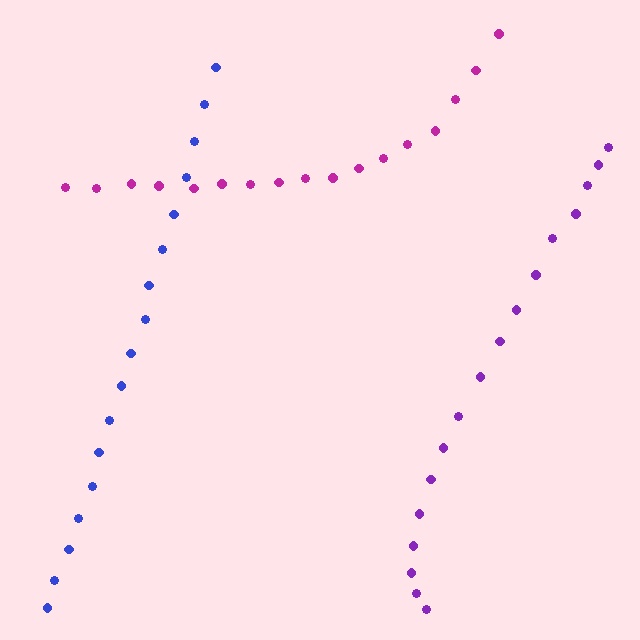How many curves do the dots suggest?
There are 3 distinct paths.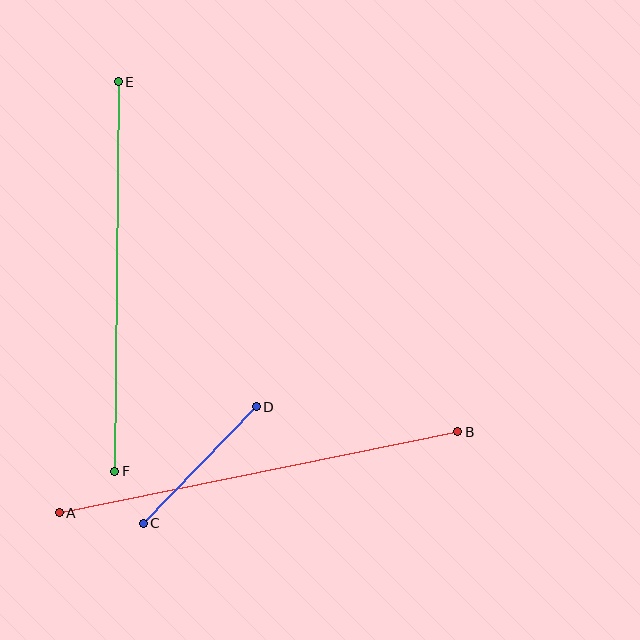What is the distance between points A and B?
The distance is approximately 406 pixels.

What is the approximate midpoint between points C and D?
The midpoint is at approximately (200, 465) pixels.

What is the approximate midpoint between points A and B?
The midpoint is at approximately (258, 472) pixels.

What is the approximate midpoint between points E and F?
The midpoint is at approximately (116, 277) pixels.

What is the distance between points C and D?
The distance is approximately 162 pixels.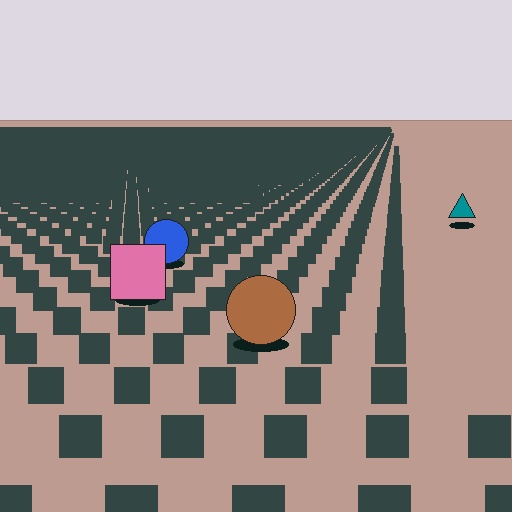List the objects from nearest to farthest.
From nearest to farthest: the brown circle, the pink square, the blue circle, the teal triangle.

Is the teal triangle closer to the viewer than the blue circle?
No. The blue circle is closer — you can tell from the texture gradient: the ground texture is coarser near it.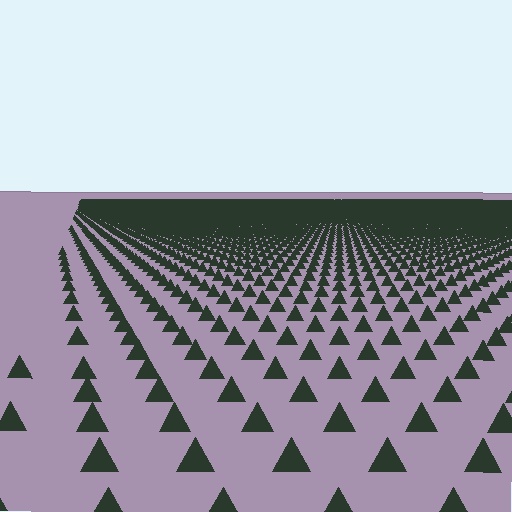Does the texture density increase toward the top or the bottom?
Density increases toward the top.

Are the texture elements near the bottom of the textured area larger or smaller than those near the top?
Larger. Near the bottom, elements are closer to the viewer and appear at a bigger on-screen size.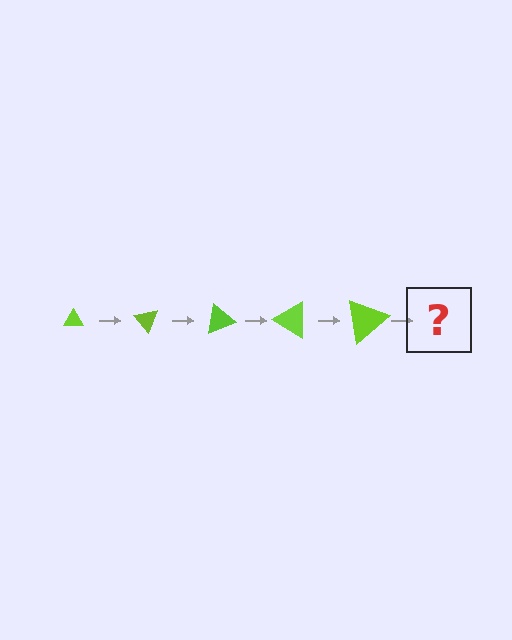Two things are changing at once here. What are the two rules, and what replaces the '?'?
The two rules are that the triangle grows larger each step and it rotates 50 degrees each step. The '?' should be a triangle, larger than the previous one and rotated 250 degrees from the start.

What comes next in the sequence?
The next element should be a triangle, larger than the previous one and rotated 250 degrees from the start.